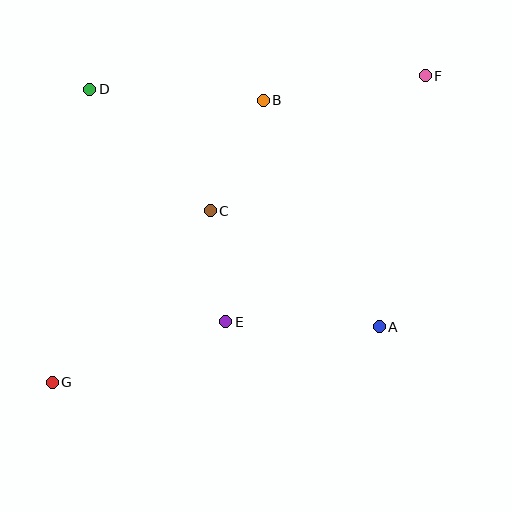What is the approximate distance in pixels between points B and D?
The distance between B and D is approximately 174 pixels.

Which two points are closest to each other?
Points C and E are closest to each other.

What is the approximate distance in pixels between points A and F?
The distance between A and F is approximately 255 pixels.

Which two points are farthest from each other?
Points F and G are farthest from each other.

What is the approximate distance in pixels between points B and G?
The distance between B and G is approximately 352 pixels.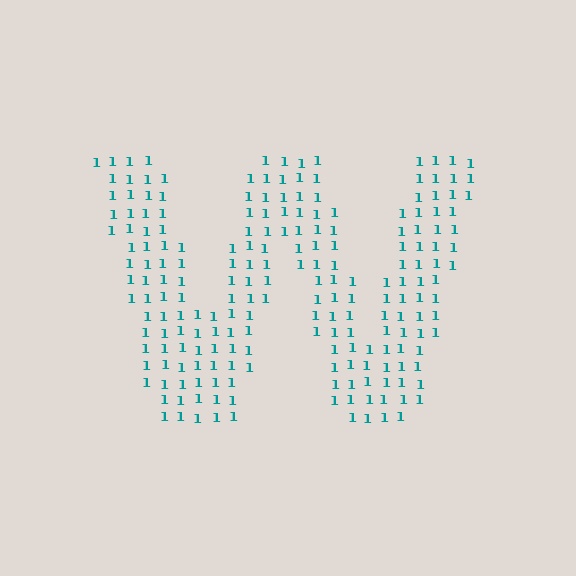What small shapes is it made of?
It is made of small digit 1's.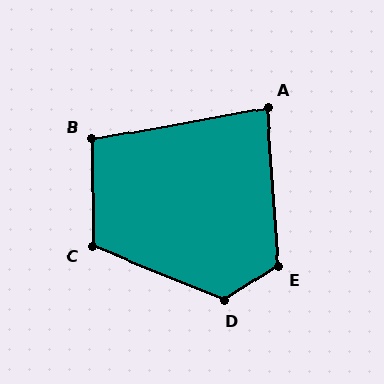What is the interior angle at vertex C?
Approximately 113 degrees (obtuse).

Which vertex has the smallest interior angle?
A, at approximately 84 degrees.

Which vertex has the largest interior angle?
D, at approximately 125 degrees.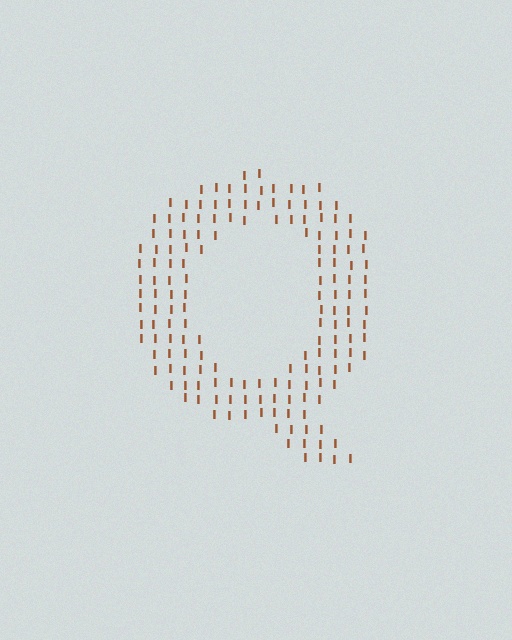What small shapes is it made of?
It is made of small letter I's.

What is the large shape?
The large shape is the letter Q.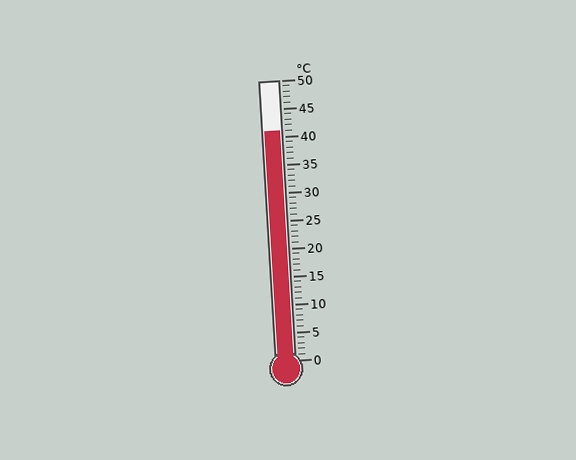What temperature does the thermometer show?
The thermometer shows approximately 41°C.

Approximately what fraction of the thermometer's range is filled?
The thermometer is filled to approximately 80% of its range.